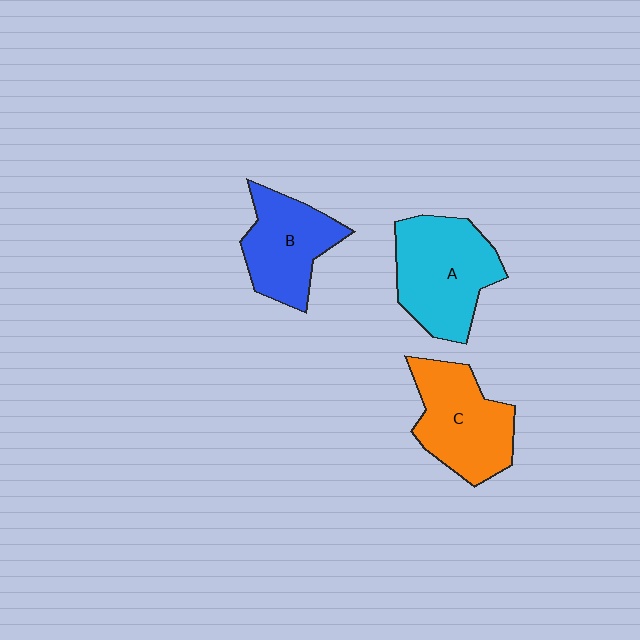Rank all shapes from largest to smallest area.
From largest to smallest: A (cyan), C (orange), B (blue).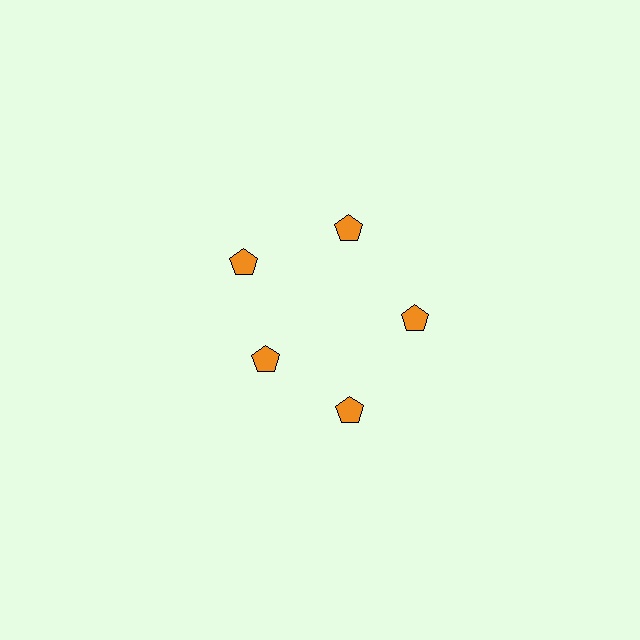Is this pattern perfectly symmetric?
No. The 5 orange pentagons are arranged in a ring, but one element near the 8 o'clock position is pulled inward toward the center, breaking the 5-fold rotational symmetry.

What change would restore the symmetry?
The symmetry would be restored by moving it outward, back onto the ring so that all 5 pentagons sit at equal angles and equal distance from the center.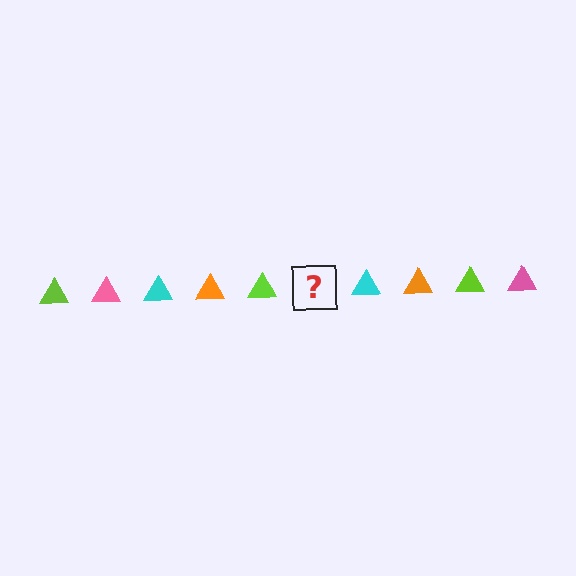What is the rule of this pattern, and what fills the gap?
The rule is that the pattern cycles through lime, pink, cyan, orange triangles. The gap should be filled with a pink triangle.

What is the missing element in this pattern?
The missing element is a pink triangle.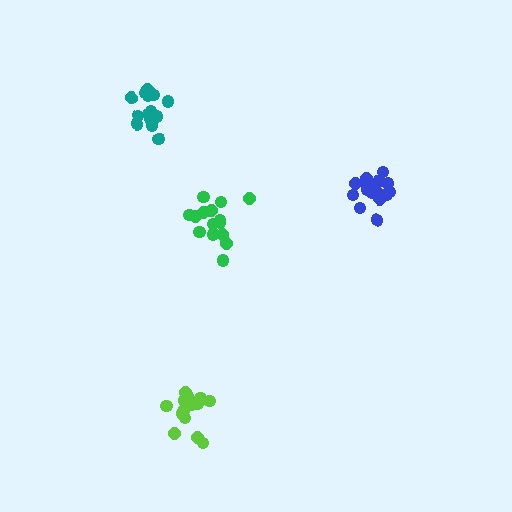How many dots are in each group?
Group 1: 17 dots, Group 2: 17 dots, Group 3: 15 dots, Group 4: 16 dots (65 total).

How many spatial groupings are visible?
There are 4 spatial groupings.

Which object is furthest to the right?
The blue cluster is rightmost.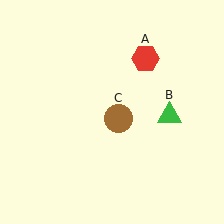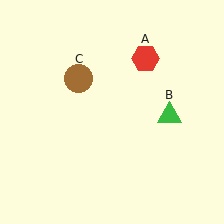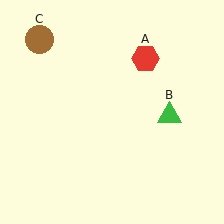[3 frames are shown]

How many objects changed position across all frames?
1 object changed position: brown circle (object C).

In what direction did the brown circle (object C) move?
The brown circle (object C) moved up and to the left.